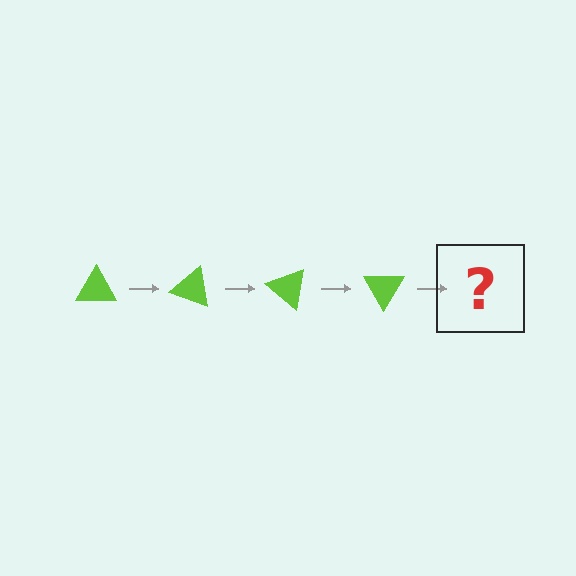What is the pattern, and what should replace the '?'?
The pattern is that the triangle rotates 20 degrees each step. The '?' should be a lime triangle rotated 80 degrees.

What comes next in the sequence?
The next element should be a lime triangle rotated 80 degrees.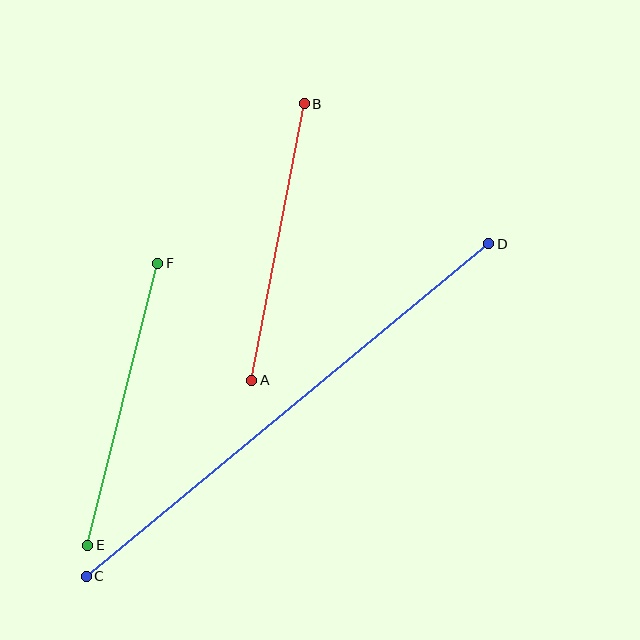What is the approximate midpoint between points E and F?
The midpoint is at approximately (123, 404) pixels.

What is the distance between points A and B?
The distance is approximately 281 pixels.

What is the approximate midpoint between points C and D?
The midpoint is at approximately (287, 410) pixels.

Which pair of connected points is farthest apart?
Points C and D are farthest apart.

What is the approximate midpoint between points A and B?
The midpoint is at approximately (278, 242) pixels.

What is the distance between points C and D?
The distance is approximately 522 pixels.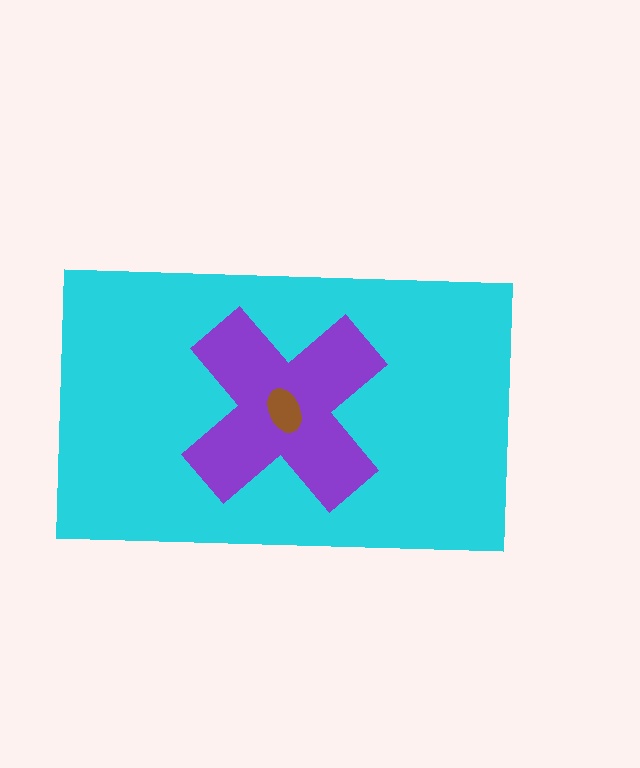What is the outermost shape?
The cyan rectangle.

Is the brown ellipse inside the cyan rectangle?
Yes.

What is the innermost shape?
The brown ellipse.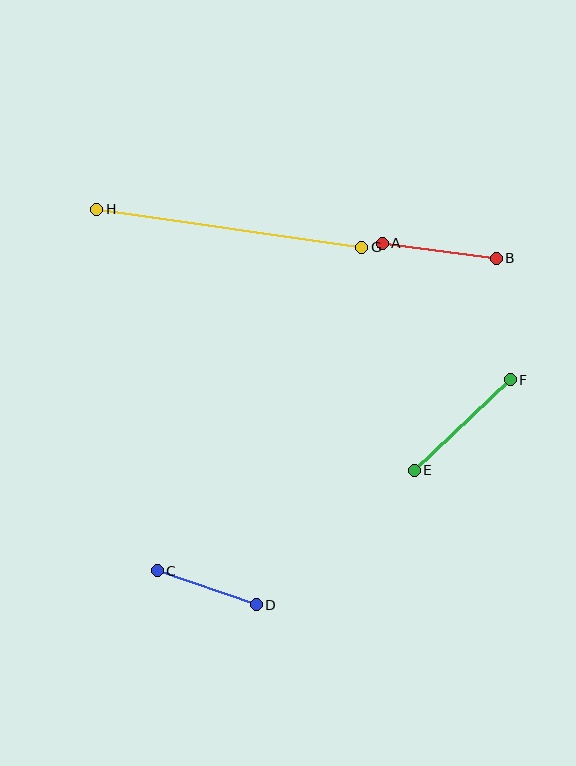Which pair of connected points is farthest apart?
Points G and H are farthest apart.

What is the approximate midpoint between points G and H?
The midpoint is at approximately (229, 228) pixels.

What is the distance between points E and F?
The distance is approximately 132 pixels.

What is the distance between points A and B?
The distance is approximately 115 pixels.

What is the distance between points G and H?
The distance is approximately 268 pixels.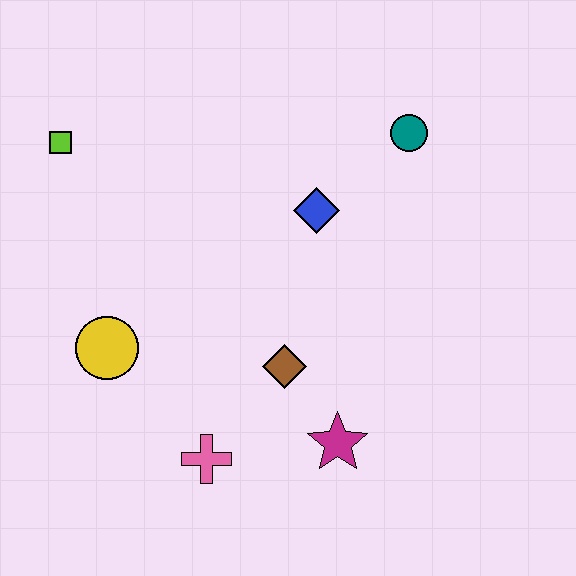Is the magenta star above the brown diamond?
No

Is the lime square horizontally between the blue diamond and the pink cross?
No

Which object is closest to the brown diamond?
The magenta star is closest to the brown diamond.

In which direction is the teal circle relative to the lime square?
The teal circle is to the right of the lime square.